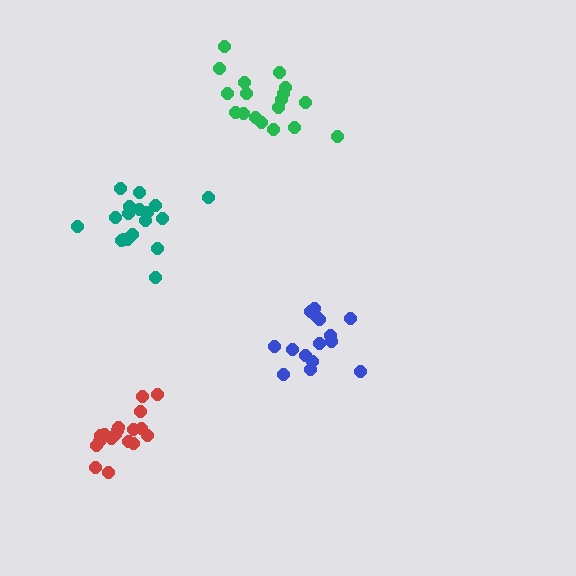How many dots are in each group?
Group 1: 15 dots, Group 2: 18 dots, Group 3: 18 dots, Group 4: 18 dots (69 total).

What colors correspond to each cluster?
The clusters are colored: blue, red, teal, green.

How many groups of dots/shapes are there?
There are 4 groups.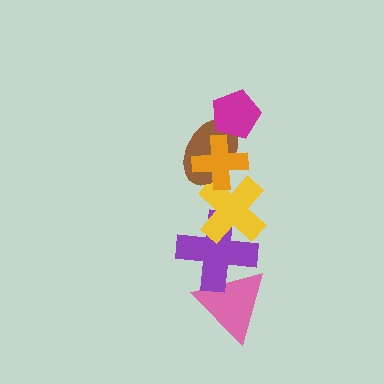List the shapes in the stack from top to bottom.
From top to bottom: the magenta pentagon, the orange cross, the brown ellipse, the yellow cross, the purple cross, the pink triangle.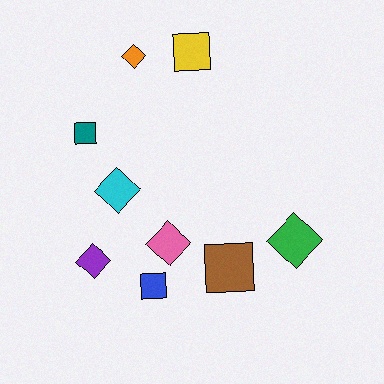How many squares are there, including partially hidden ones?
There are 4 squares.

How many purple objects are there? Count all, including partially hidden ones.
There is 1 purple object.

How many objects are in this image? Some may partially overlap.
There are 9 objects.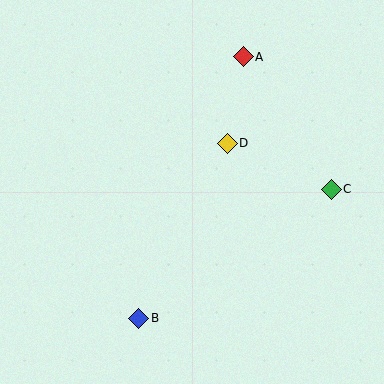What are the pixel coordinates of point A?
Point A is at (243, 57).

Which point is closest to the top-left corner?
Point A is closest to the top-left corner.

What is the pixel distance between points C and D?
The distance between C and D is 114 pixels.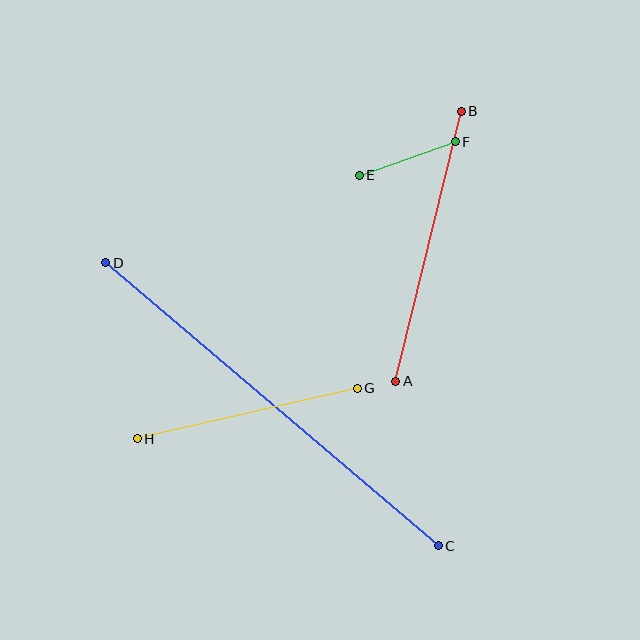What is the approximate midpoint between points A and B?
The midpoint is at approximately (428, 246) pixels.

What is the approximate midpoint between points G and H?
The midpoint is at approximately (247, 413) pixels.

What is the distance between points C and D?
The distance is approximately 437 pixels.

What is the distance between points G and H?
The distance is approximately 226 pixels.